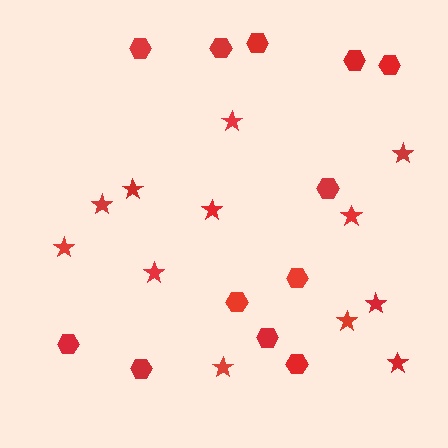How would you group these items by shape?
There are 2 groups: one group of stars (12) and one group of hexagons (12).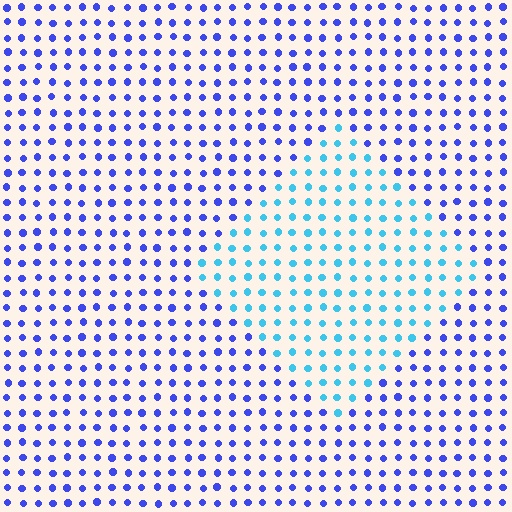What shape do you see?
I see a diamond.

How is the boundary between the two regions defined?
The boundary is defined purely by a slight shift in hue (about 44 degrees). Spacing, size, and orientation are identical on both sides.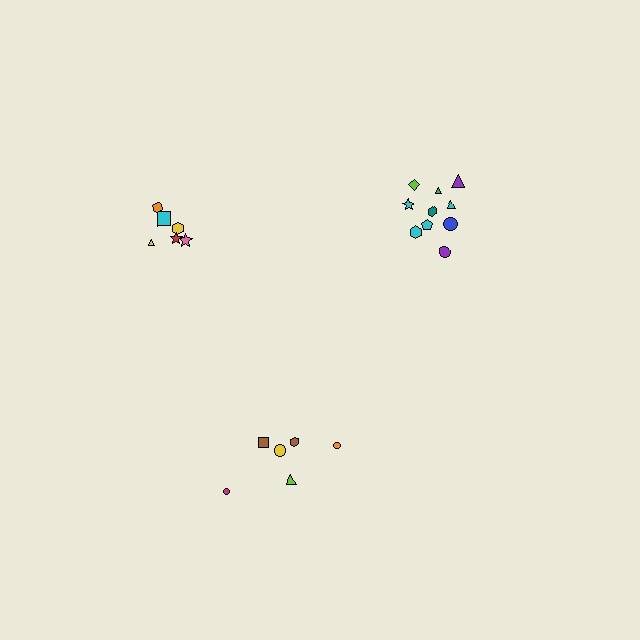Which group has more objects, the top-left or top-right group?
The top-right group.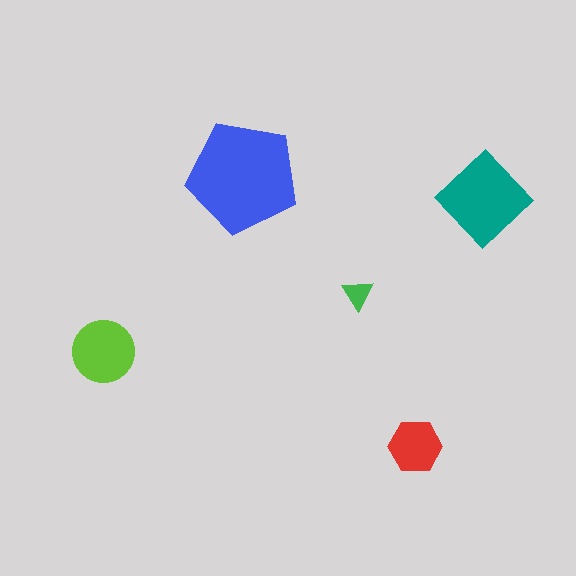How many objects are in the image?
There are 5 objects in the image.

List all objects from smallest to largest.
The green triangle, the red hexagon, the lime circle, the teal diamond, the blue pentagon.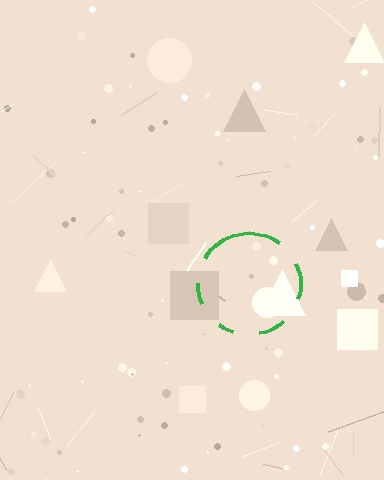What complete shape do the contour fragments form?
The contour fragments form a circle.